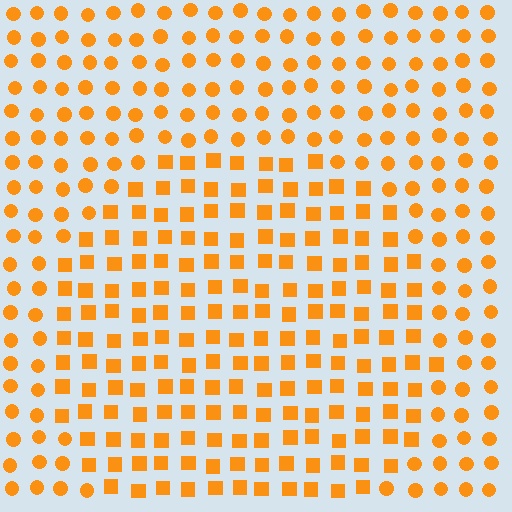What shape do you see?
I see a circle.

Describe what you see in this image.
The image is filled with small orange elements arranged in a uniform grid. A circle-shaped region contains squares, while the surrounding area contains circles. The boundary is defined purely by the change in element shape.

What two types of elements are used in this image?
The image uses squares inside the circle region and circles outside it.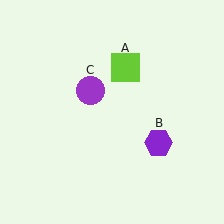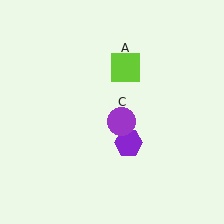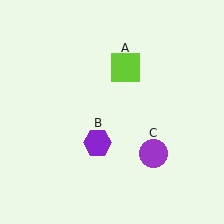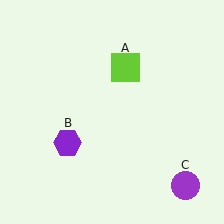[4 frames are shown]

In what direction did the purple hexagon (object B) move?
The purple hexagon (object B) moved left.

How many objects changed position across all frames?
2 objects changed position: purple hexagon (object B), purple circle (object C).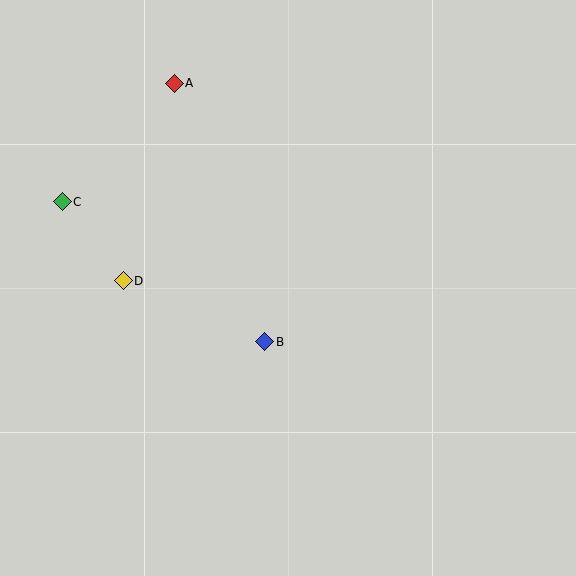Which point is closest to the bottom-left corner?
Point D is closest to the bottom-left corner.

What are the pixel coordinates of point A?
Point A is at (174, 83).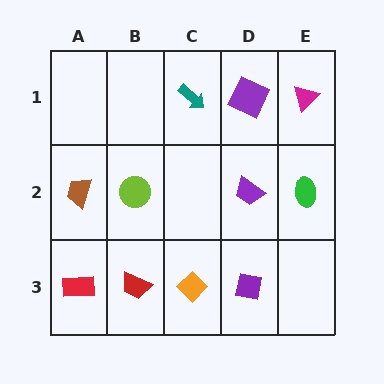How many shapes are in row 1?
3 shapes.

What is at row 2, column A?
A brown trapezoid.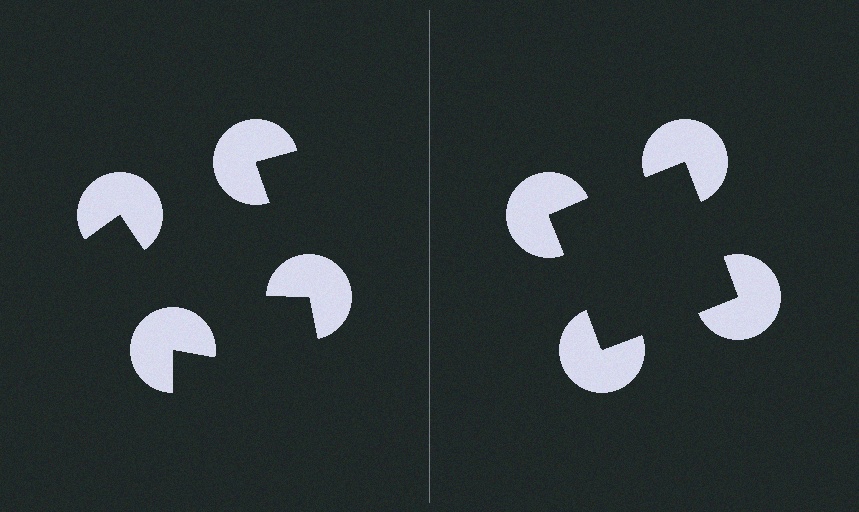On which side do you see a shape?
An illusory square appears on the right side. On the left side the wedge cuts are rotated, so no coherent shape forms.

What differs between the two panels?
The pac-man discs are positioned identically on both sides; only the wedge orientations differ. On the right they align to a square; on the left they are misaligned.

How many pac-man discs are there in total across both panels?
8 — 4 on each side.